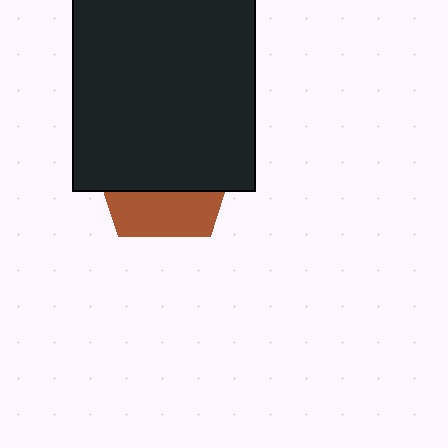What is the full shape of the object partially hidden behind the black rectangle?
The partially hidden object is a brown pentagon.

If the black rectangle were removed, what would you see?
You would see the complete brown pentagon.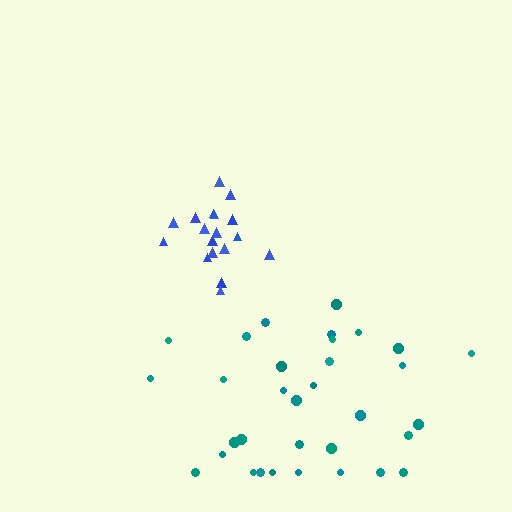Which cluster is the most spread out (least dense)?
Teal.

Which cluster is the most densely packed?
Blue.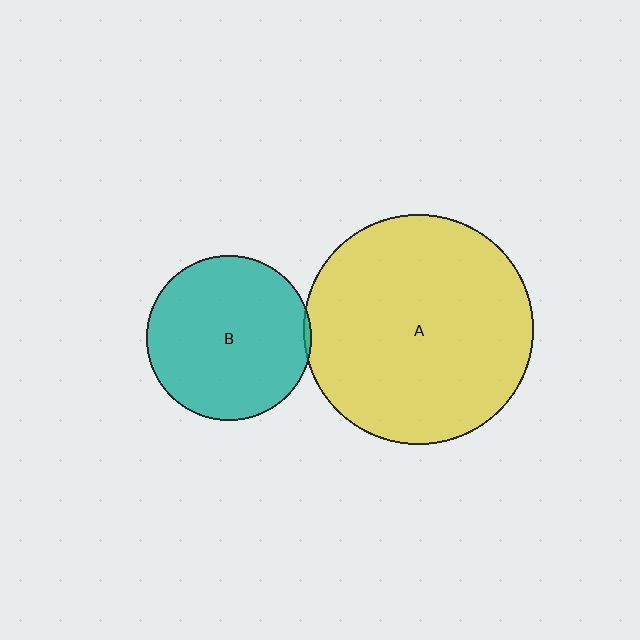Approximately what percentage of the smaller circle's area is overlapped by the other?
Approximately 5%.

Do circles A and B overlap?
Yes.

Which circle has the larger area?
Circle A (yellow).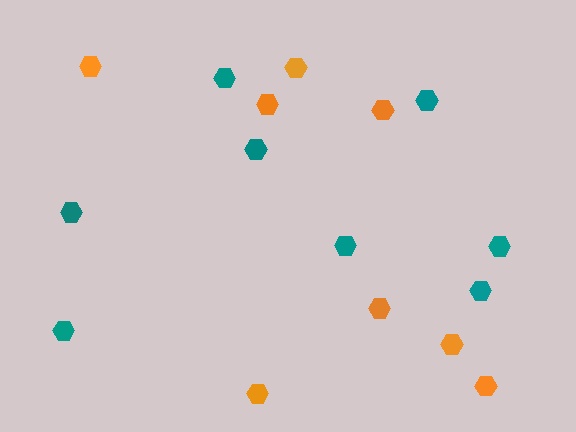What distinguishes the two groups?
There are 2 groups: one group of orange hexagons (8) and one group of teal hexagons (8).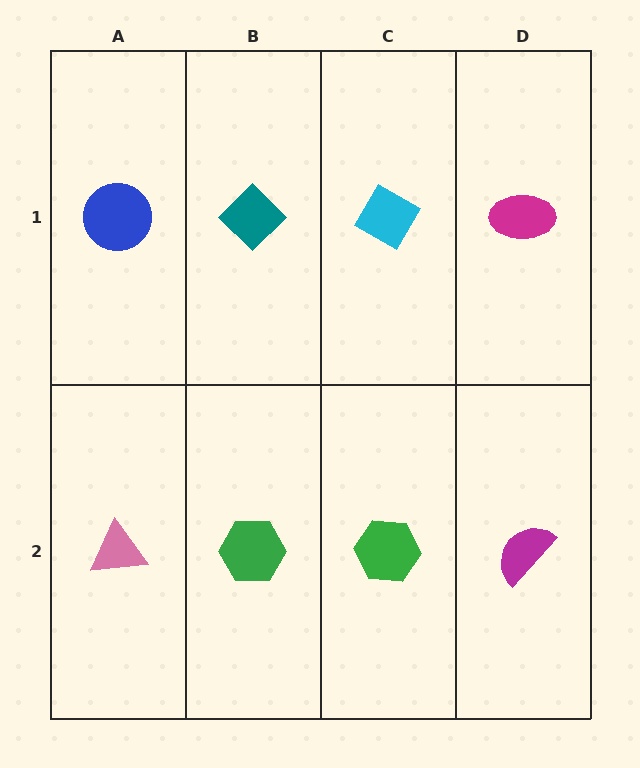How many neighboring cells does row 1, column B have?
3.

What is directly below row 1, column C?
A green hexagon.